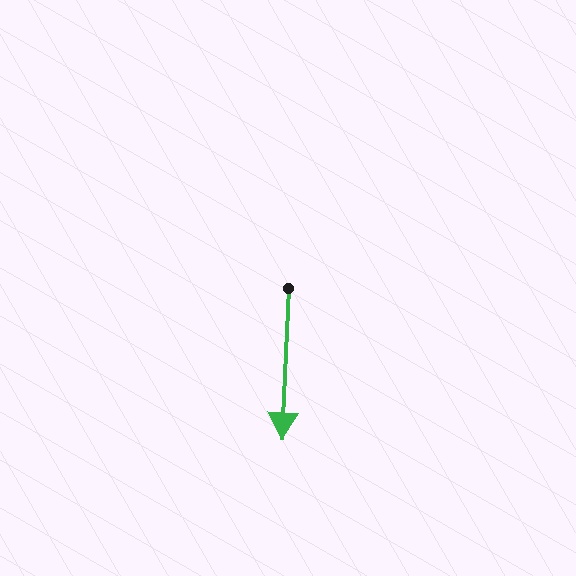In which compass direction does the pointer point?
South.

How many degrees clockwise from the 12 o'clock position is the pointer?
Approximately 182 degrees.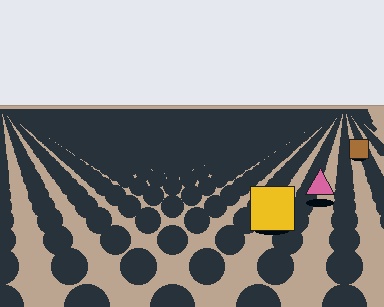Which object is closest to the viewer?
The yellow square is closest. The texture marks near it are larger and more spread out.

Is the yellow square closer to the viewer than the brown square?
Yes. The yellow square is closer — you can tell from the texture gradient: the ground texture is coarser near it.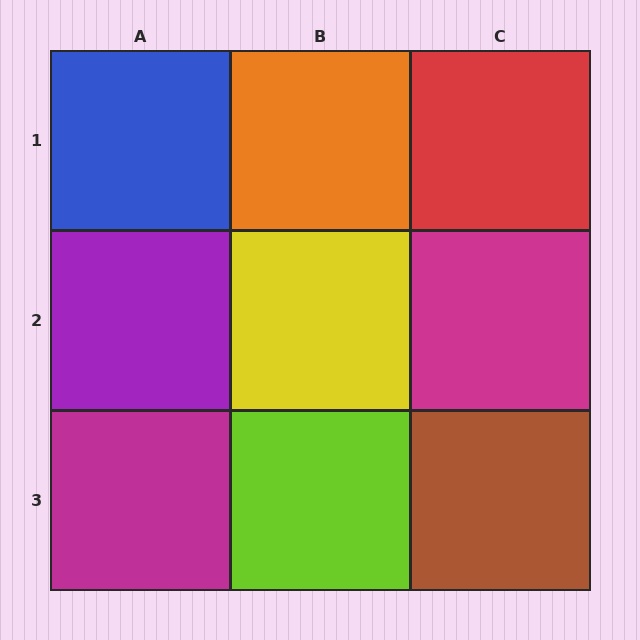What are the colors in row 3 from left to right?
Magenta, lime, brown.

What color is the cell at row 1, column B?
Orange.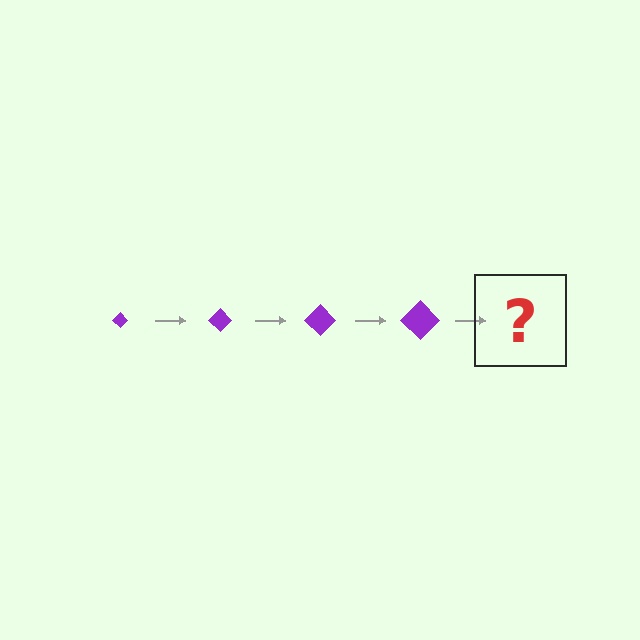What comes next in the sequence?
The next element should be a purple diamond, larger than the previous one.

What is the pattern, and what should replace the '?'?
The pattern is that the diamond gets progressively larger each step. The '?' should be a purple diamond, larger than the previous one.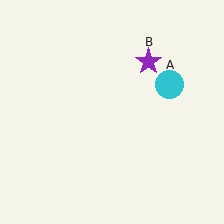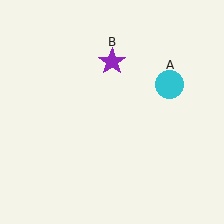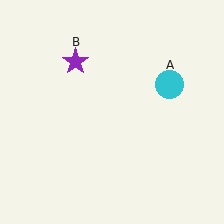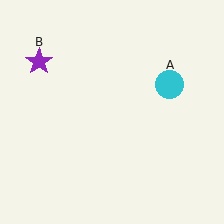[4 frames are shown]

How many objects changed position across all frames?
1 object changed position: purple star (object B).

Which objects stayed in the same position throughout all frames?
Cyan circle (object A) remained stationary.